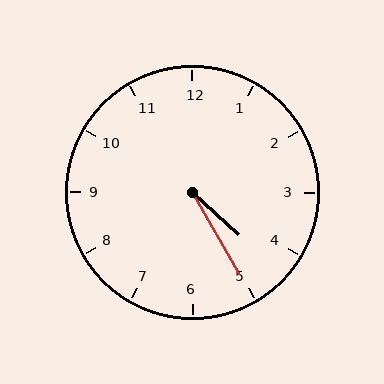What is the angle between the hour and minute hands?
Approximately 18 degrees.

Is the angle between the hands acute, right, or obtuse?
It is acute.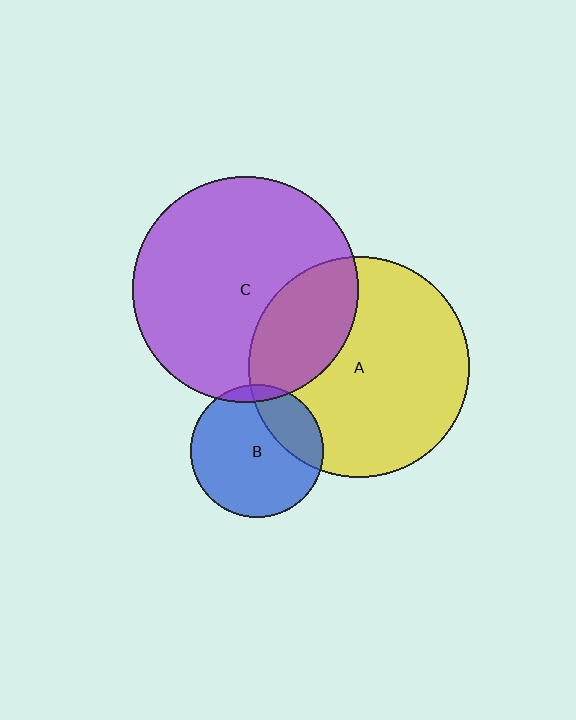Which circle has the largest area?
Circle C (purple).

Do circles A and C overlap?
Yes.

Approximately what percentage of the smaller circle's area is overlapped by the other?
Approximately 30%.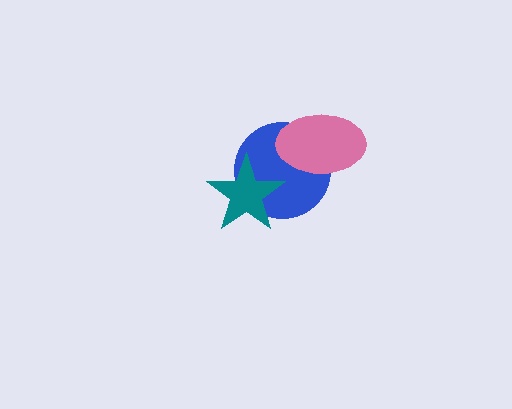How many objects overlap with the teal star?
1 object overlaps with the teal star.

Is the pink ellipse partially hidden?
No, no other shape covers it.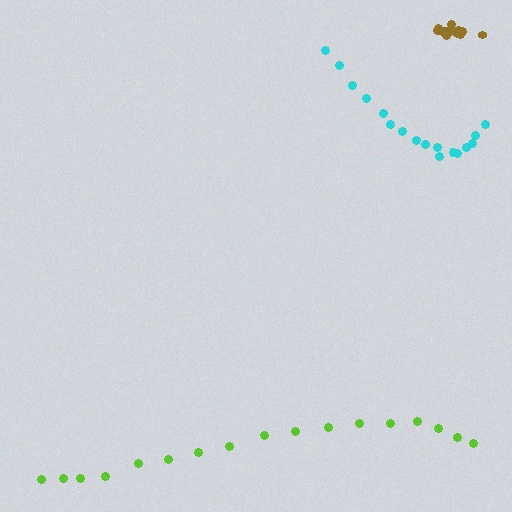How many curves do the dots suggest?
There are 3 distinct paths.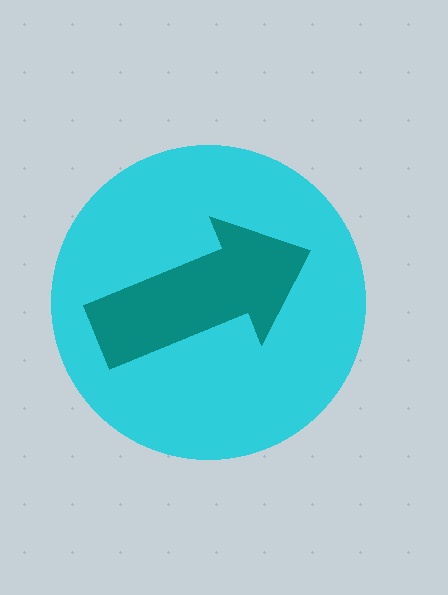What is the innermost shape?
The teal arrow.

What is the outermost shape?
The cyan circle.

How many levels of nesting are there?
2.